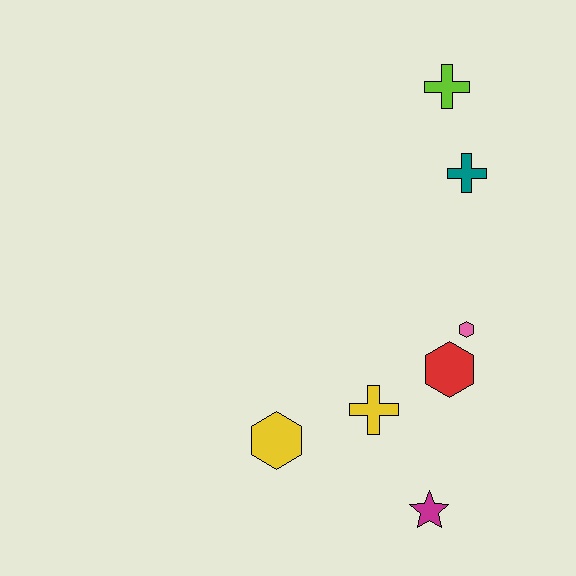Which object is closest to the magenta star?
The yellow cross is closest to the magenta star.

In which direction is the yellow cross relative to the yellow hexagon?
The yellow cross is to the right of the yellow hexagon.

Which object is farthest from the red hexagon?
The lime cross is farthest from the red hexagon.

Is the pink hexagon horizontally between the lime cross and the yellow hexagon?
No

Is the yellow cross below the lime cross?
Yes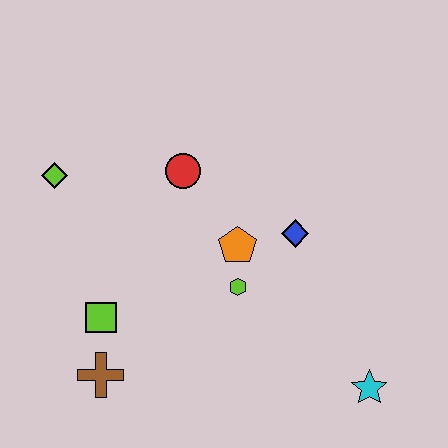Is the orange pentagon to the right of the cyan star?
No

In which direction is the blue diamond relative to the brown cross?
The blue diamond is to the right of the brown cross.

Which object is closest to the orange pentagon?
The lime hexagon is closest to the orange pentagon.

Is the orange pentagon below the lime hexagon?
No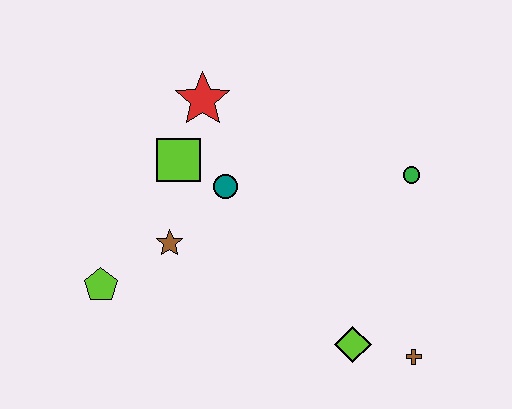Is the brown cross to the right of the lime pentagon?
Yes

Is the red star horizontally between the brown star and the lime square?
No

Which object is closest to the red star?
The lime square is closest to the red star.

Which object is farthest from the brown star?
The brown cross is farthest from the brown star.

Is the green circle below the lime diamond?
No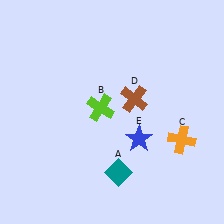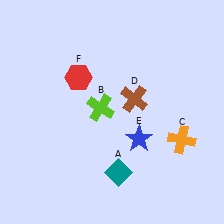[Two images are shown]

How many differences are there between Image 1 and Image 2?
There is 1 difference between the two images.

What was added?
A red hexagon (F) was added in Image 2.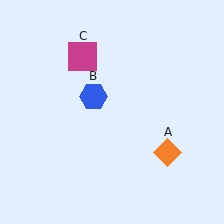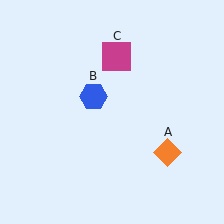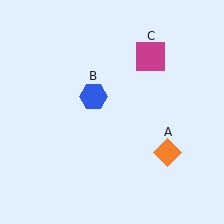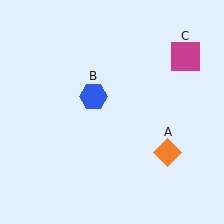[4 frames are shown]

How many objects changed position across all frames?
1 object changed position: magenta square (object C).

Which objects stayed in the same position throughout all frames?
Orange diamond (object A) and blue hexagon (object B) remained stationary.